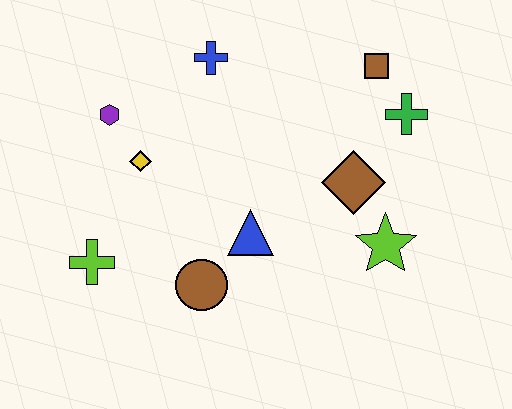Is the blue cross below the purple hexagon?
No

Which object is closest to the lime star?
The brown diamond is closest to the lime star.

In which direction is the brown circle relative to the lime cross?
The brown circle is to the right of the lime cross.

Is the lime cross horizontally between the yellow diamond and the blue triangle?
No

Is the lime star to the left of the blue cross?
No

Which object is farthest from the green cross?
The lime cross is farthest from the green cross.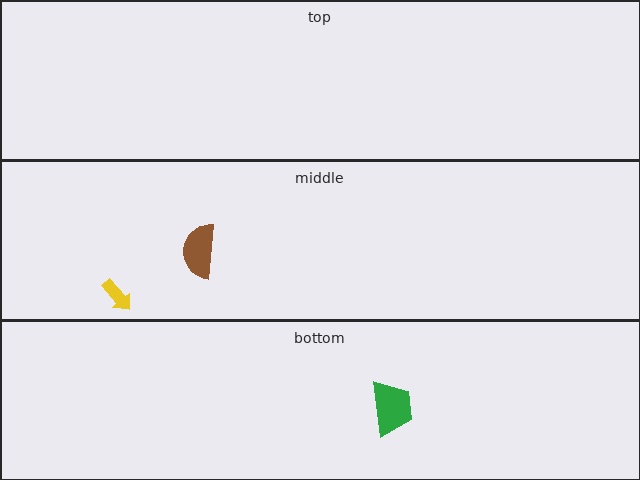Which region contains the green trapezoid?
The bottom region.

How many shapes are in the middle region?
2.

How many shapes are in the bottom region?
1.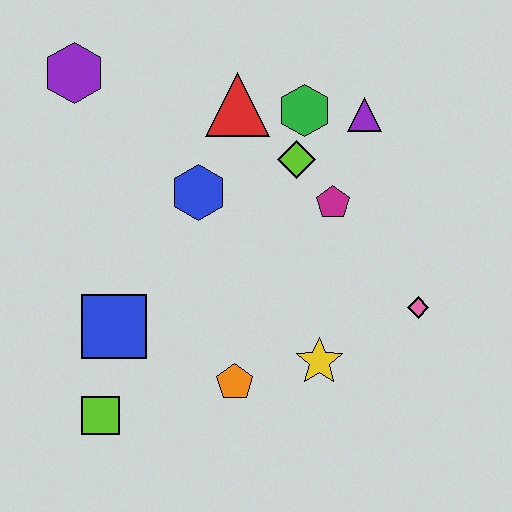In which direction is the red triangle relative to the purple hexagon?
The red triangle is to the right of the purple hexagon.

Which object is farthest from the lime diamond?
The lime square is farthest from the lime diamond.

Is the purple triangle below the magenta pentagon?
No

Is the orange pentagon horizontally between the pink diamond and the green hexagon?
No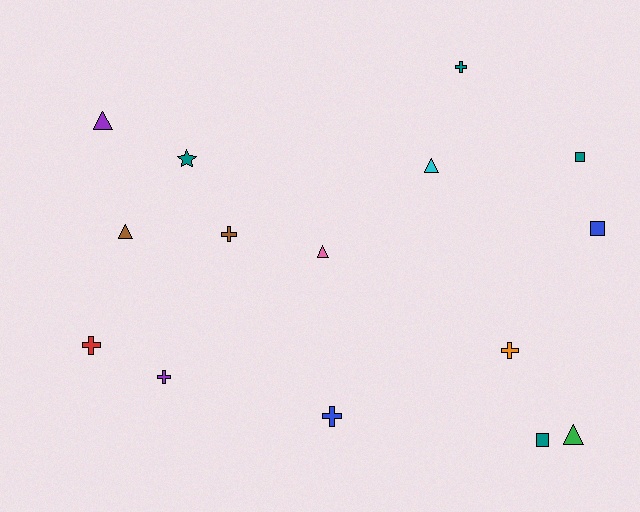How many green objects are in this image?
There is 1 green object.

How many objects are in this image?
There are 15 objects.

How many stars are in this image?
There is 1 star.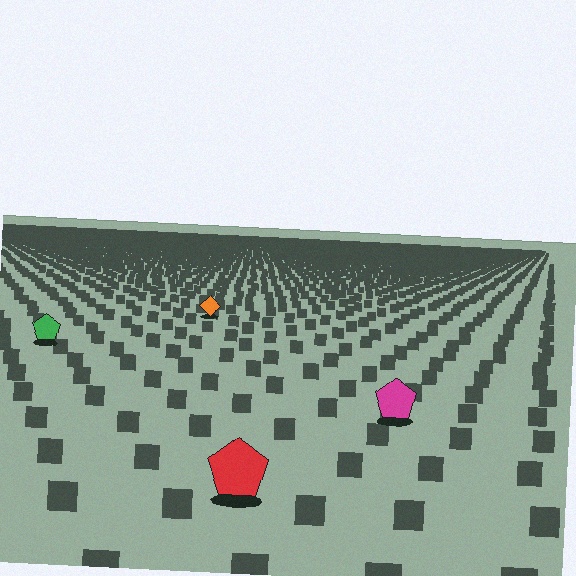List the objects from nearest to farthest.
From nearest to farthest: the red pentagon, the magenta pentagon, the green pentagon, the orange diamond.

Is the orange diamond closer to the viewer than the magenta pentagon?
No. The magenta pentagon is closer — you can tell from the texture gradient: the ground texture is coarser near it.